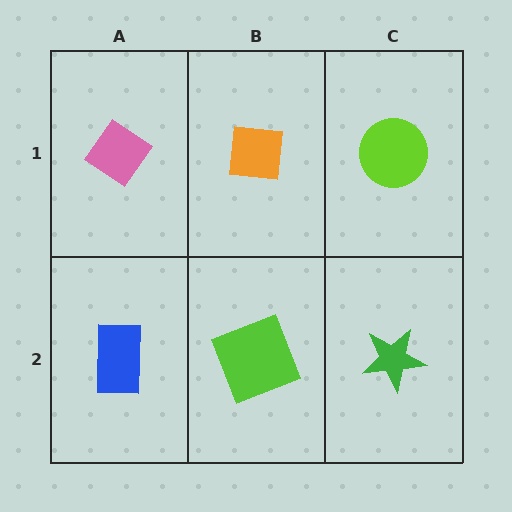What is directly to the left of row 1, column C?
An orange square.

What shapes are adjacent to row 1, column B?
A lime square (row 2, column B), a pink diamond (row 1, column A), a lime circle (row 1, column C).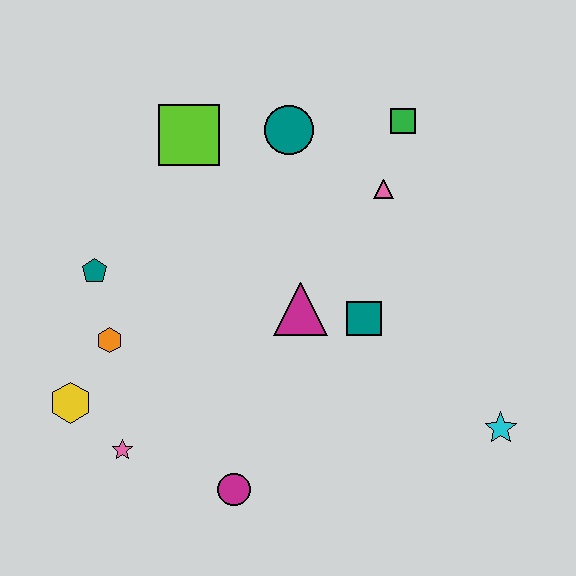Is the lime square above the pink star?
Yes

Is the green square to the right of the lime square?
Yes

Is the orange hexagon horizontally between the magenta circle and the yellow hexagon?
Yes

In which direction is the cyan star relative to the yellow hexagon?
The cyan star is to the right of the yellow hexagon.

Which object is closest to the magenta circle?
The pink star is closest to the magenta circle.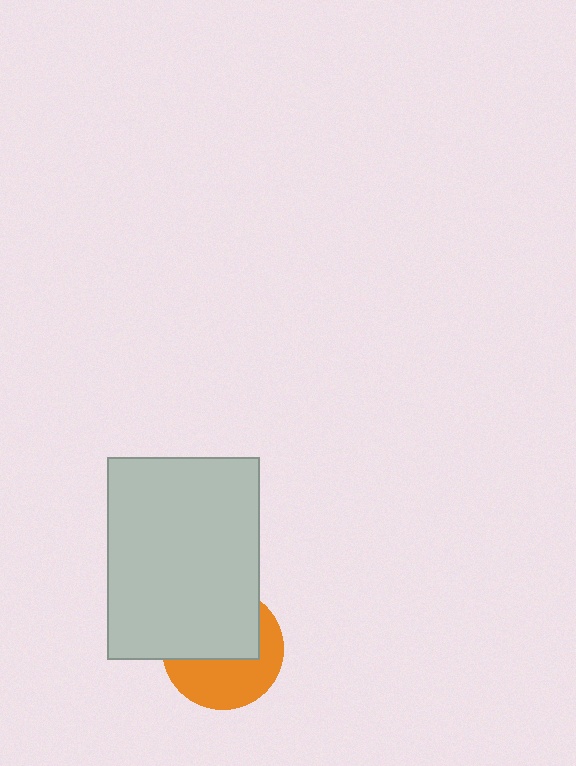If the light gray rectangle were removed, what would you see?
You would see the complete orange circle.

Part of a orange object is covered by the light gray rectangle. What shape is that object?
It is a circle.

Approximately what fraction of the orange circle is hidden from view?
Roughly 52% of the orange circle is hidden behind the light gray rectangle.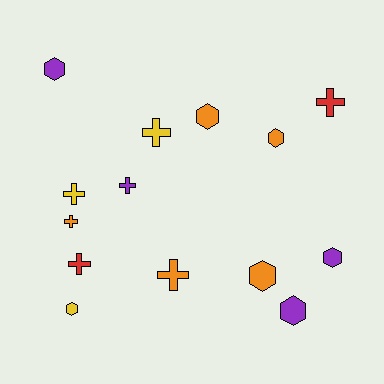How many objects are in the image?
There are 14 objects.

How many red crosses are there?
There are 2 red crosses.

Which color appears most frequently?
Orange, with 5 objects.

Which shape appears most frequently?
Cross, with 7 objects.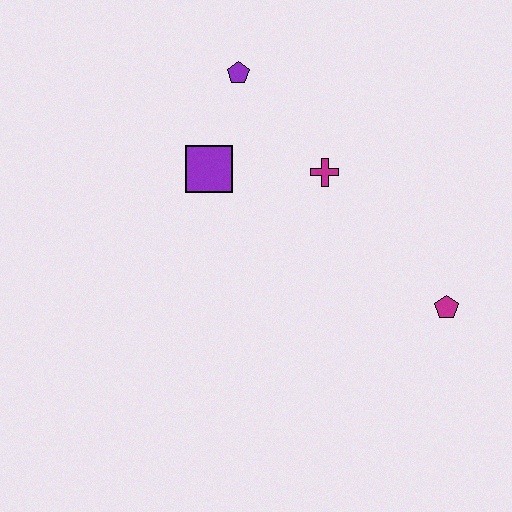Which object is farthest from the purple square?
The magenta pentagon is farthest from the purple square.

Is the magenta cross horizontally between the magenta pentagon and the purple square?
Yes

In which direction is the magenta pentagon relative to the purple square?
The magenta pentagon is to the right of the purple square.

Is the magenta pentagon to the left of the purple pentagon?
No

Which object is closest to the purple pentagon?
The purple square is closest to the purple pentagon.